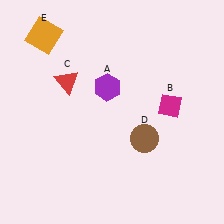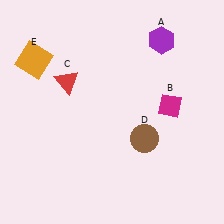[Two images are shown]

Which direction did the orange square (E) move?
The orange square (E) moved down.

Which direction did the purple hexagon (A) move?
The purple hexagon (A) moved right.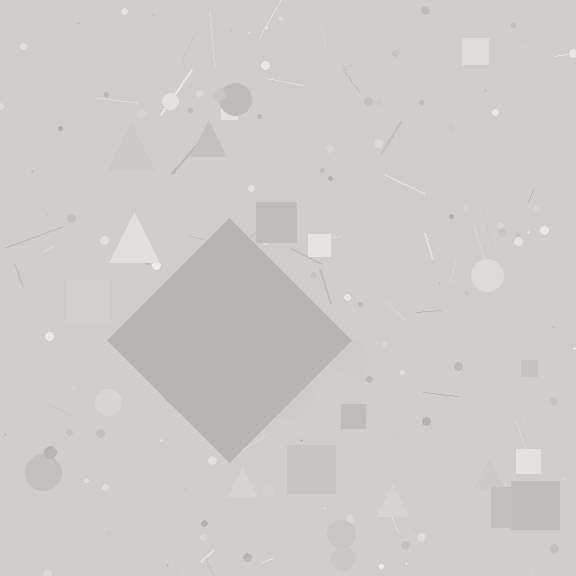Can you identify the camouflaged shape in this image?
The camouflaged shape is a diamond.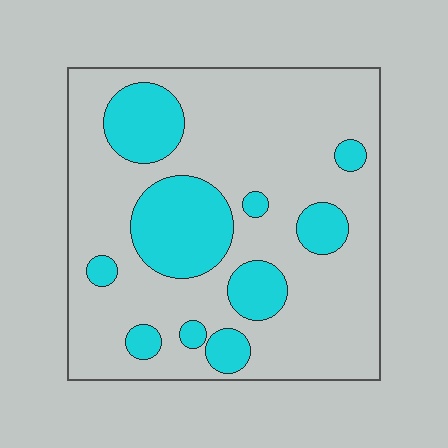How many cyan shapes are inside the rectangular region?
10.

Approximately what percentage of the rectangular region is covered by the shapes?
Approximately 25%.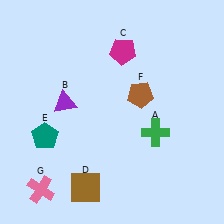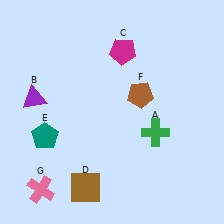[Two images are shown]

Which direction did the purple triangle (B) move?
The purple triangle (B) moved left.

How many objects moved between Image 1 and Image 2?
1 object moved between the two images.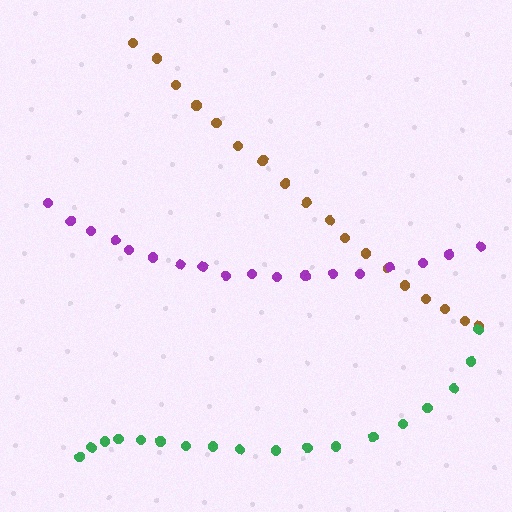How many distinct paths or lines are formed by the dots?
There are 3 distinct paths.